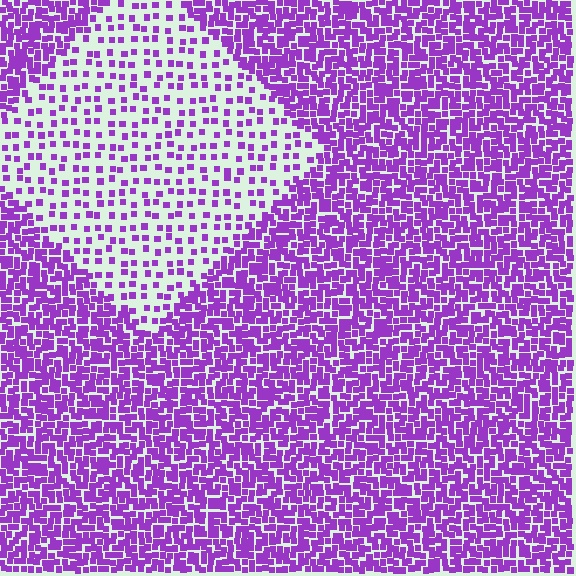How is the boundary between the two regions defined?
The boundary is defined by a change in element density (approximately 2.9x ratio). All elements are the same color, size, and shape.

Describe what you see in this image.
The image contains small purple elements arranged at two different densities. A diamond-shaped region is visible where the elements are less densely packed than the surrounding area.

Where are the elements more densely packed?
The elements are more densely packed outside the diamond boundary.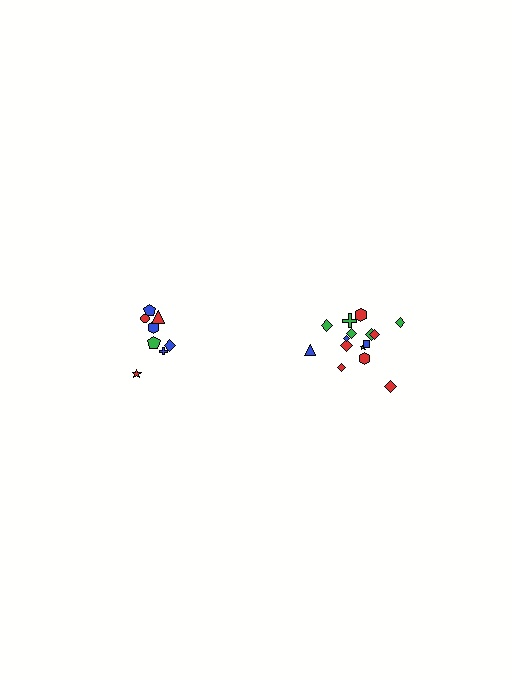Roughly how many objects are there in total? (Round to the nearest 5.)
Roughly 25 objects in total.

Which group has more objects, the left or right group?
The right group.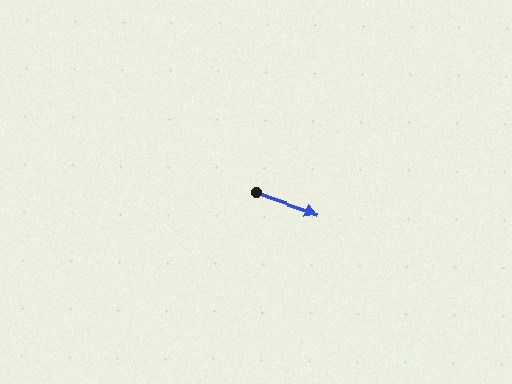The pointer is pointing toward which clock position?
Roughly 4 o'clock.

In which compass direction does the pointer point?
East.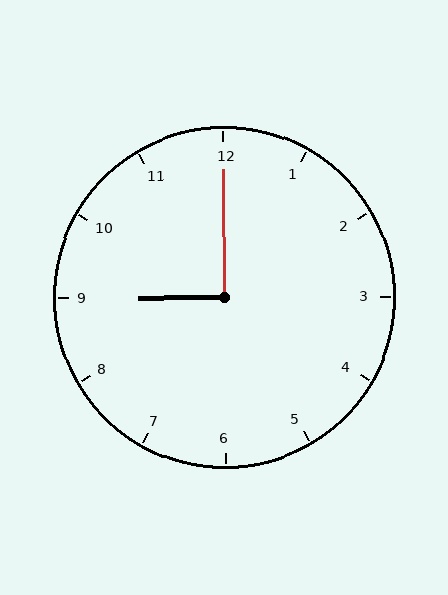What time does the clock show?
9:00.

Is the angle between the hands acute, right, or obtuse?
It is right.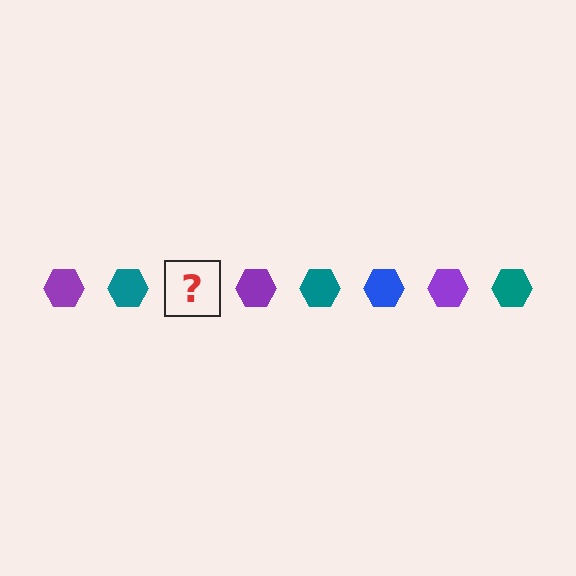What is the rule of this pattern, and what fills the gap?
The rule is that the pattern cycles through purple, teal, blue hexagons. The gap should be filled with a blue hexagon.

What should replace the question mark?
The question mark should be replaced with a blue hexagon.